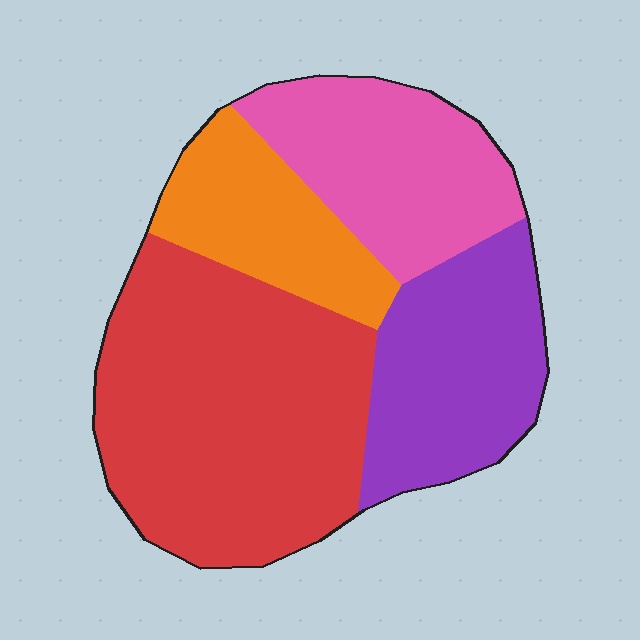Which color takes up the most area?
Red, at roughly 40%.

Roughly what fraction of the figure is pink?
Pink covers 21% of the figure.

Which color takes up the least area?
Orange, at roughly 15%.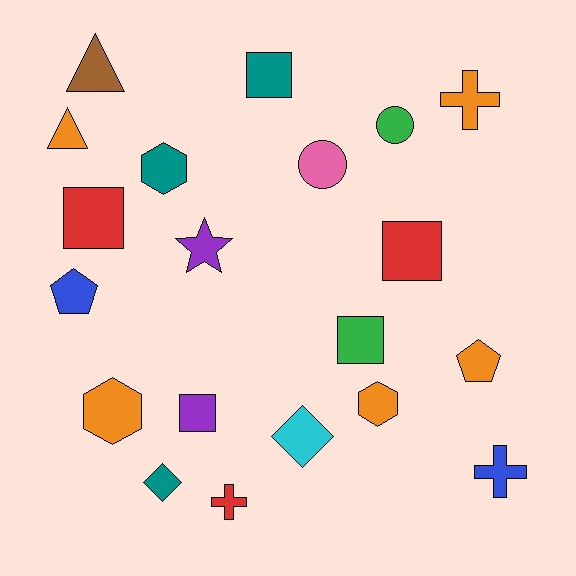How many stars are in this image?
There is 1 star.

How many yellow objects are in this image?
There are no yellow objects.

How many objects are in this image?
There are 20 objects.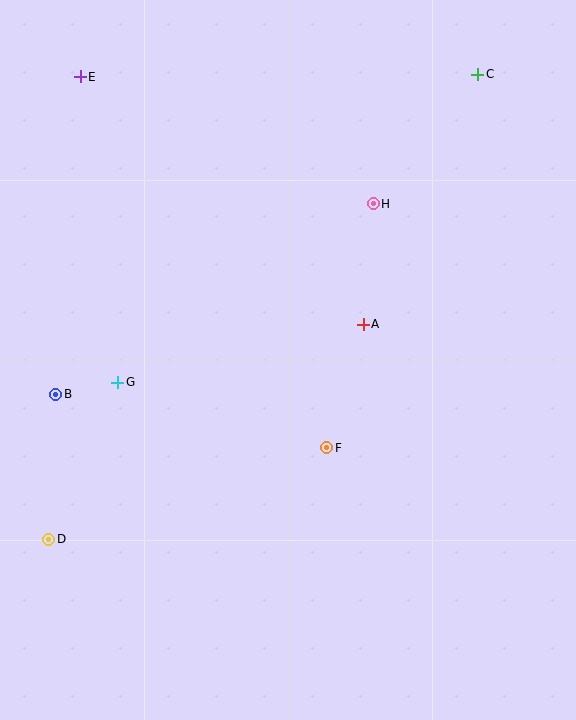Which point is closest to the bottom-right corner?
Point F is closest to the bottom-right corner.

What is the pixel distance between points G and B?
The distance between G and B is 63 pixels.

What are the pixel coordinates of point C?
Point C is at (478, 74).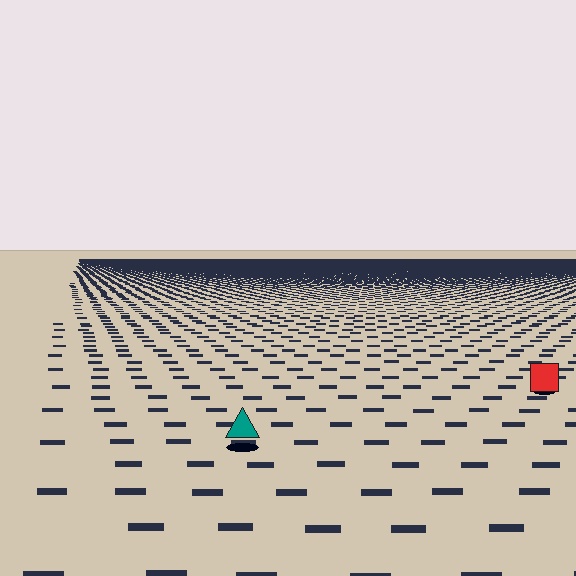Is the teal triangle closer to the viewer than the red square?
Yes. The teal triangle is closer — you can tell from the texture gradient: the ground texture is coarser near it.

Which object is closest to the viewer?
The teal triangle is closest. The texture marks near it are larger and more spread out.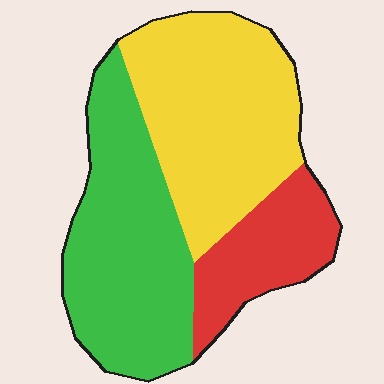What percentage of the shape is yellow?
Yellow takes up about two fifths (2/5) of the shape.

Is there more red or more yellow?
Yellow.